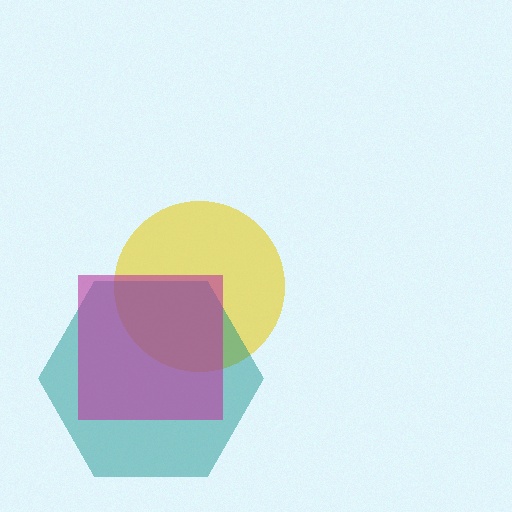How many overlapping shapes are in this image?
There are 3 overlapping shapes in the image.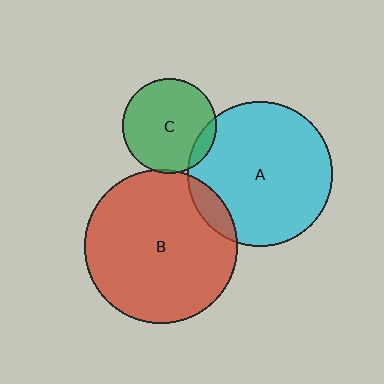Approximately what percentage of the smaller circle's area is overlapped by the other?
Approximately 10%.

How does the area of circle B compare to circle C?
Approximately 2.6 times.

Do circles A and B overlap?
Yes.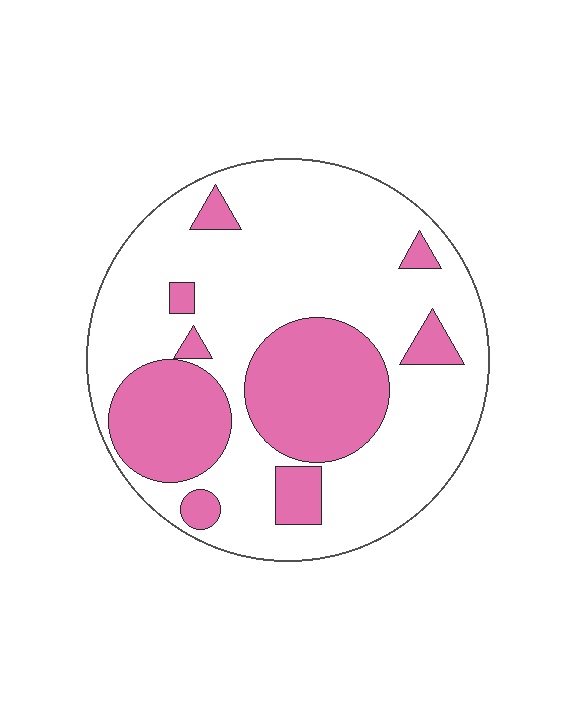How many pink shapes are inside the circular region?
9.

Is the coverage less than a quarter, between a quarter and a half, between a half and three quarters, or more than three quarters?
Between a quarter and a half.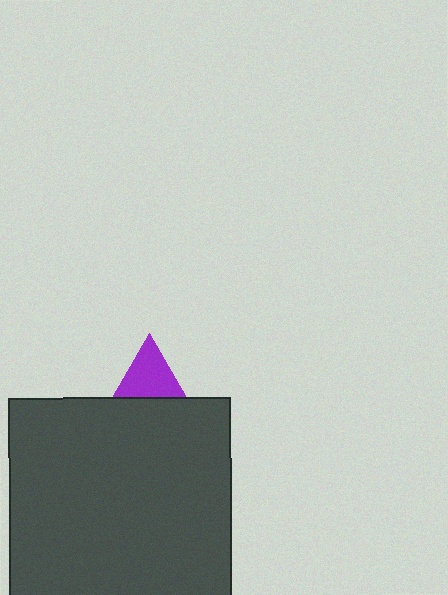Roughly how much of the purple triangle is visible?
A small part of it is visible (roughly 34%).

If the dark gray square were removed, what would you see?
You would see the complete purple triangle.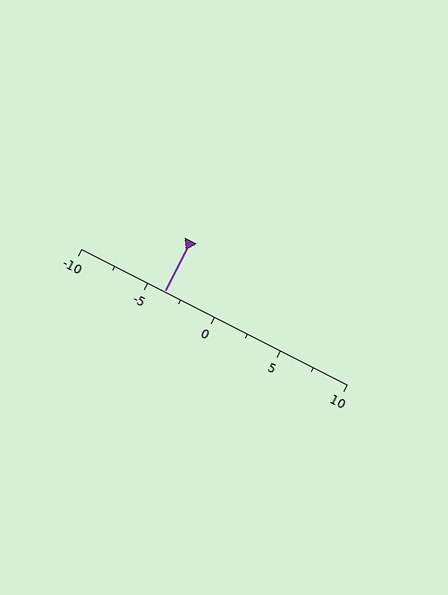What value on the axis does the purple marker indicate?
The marker indicates approximately -3.8.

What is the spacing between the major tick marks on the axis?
The major ticks are spaced 5 apart.